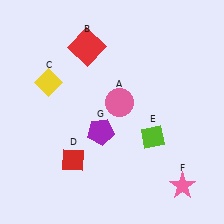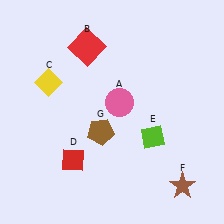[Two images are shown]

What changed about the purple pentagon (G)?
In Image 1, G is purple. In Image 2, it changed to brown.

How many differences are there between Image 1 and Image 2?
There are 2 differences between the two images.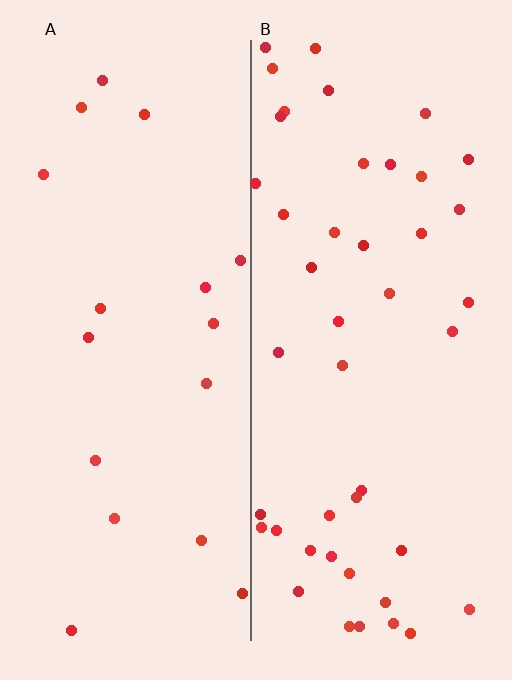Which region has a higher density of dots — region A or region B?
B (the right).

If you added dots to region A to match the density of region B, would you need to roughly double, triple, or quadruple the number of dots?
Approximately triple.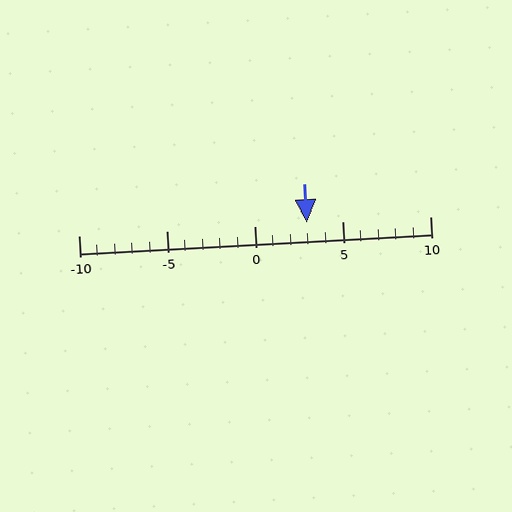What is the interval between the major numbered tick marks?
The major tick marks are spaced 5 units apart.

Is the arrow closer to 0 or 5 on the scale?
The arrow is closer to 5.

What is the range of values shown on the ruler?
The ruler shows values from -10 to 10.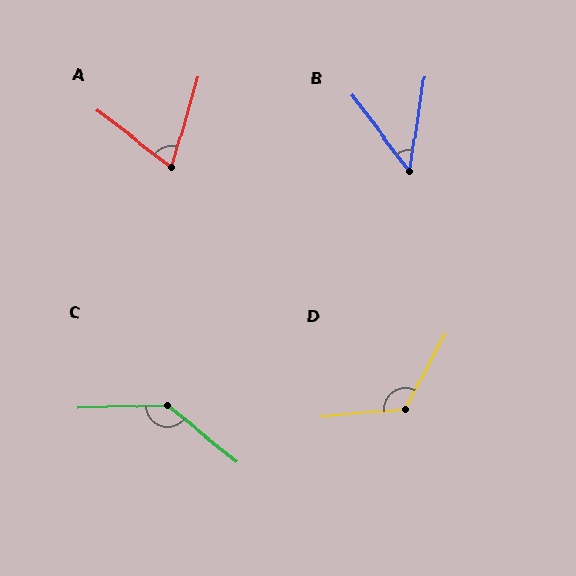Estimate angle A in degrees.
Approximately 69 degrees.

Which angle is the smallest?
B, at approximately 46 degrees.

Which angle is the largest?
C, at approximately 139 degrees.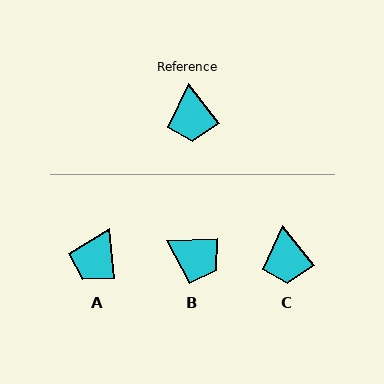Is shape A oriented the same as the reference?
No, it is off by about 33 degrees.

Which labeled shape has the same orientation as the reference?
C.